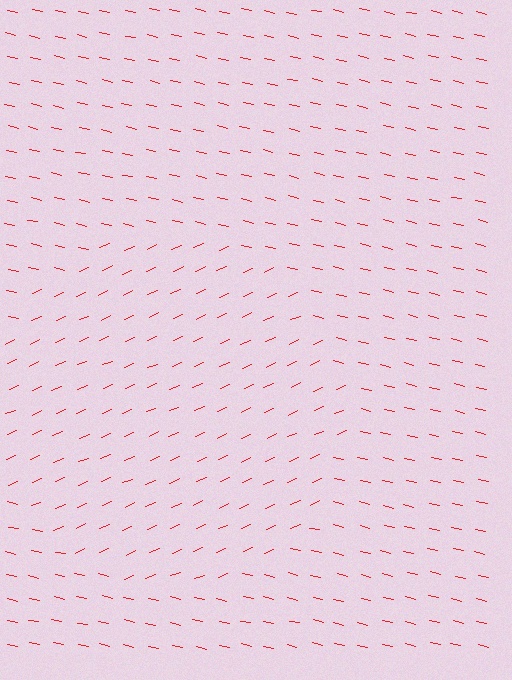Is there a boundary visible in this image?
Yes, there is a texture boundary formed by a change in line orientation.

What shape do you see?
I see a circle.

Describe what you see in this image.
The image is filled with small red line segments. A circle region in the image has lines oriented differently from the surrounding lines, creating a visible texture boundary.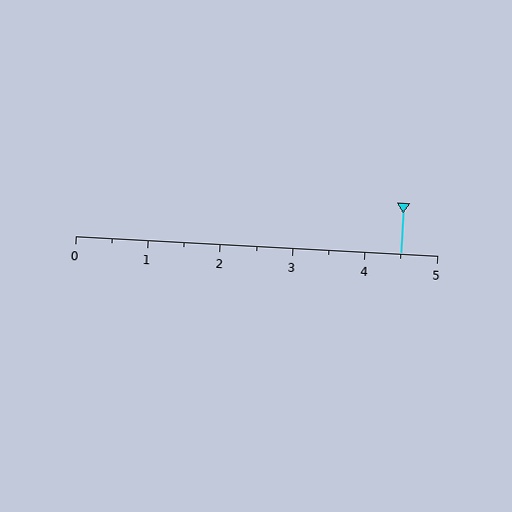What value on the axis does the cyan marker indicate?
The marker indicates approximately 4.5.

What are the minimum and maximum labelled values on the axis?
The axis runs from 0 to 5.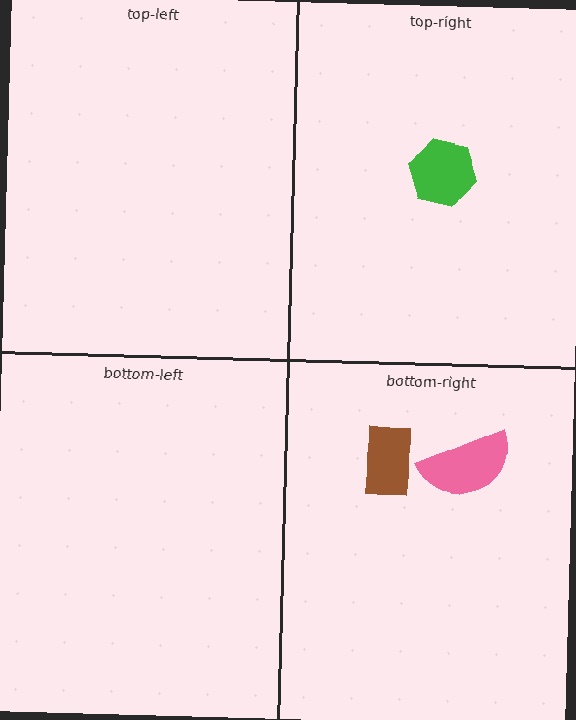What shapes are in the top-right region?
The green hexagon.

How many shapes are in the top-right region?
1.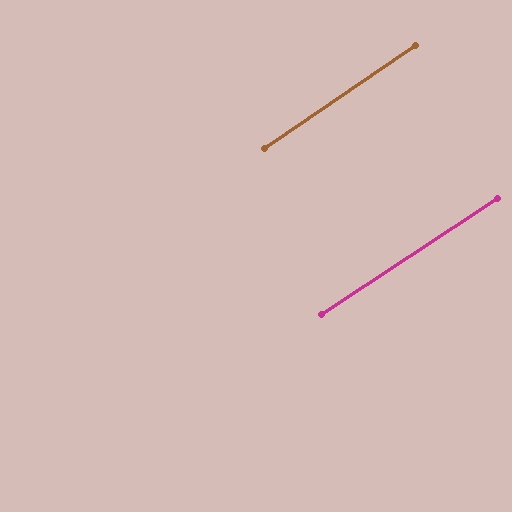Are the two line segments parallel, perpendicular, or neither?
Parallel — their directions differ by only 1.0°.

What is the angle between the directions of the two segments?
Approximately 1 degree.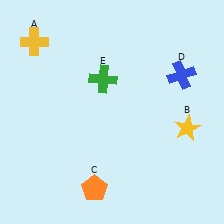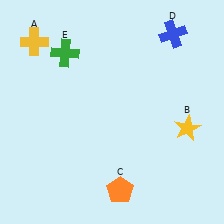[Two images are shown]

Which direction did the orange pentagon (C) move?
The orange pentagon (C) moved right.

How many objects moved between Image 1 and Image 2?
3 objects moved between the two images.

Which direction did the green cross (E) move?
The green cross (E) moved left.